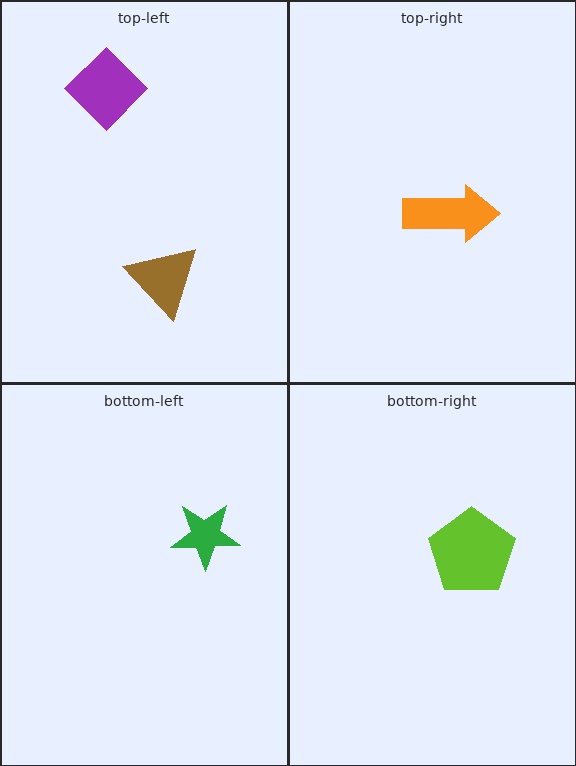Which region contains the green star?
The bottom-left region.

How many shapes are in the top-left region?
2.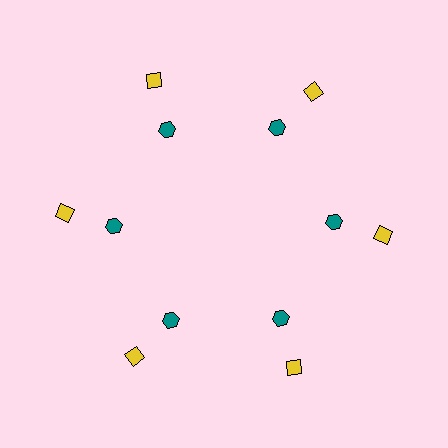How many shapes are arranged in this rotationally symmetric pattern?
There are 12 shapes, arranged in 6 groups of 2.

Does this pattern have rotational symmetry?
Yes, this pattern has 6-fold rotational symmetry. It looks the same after rotating 60 degrees around the center.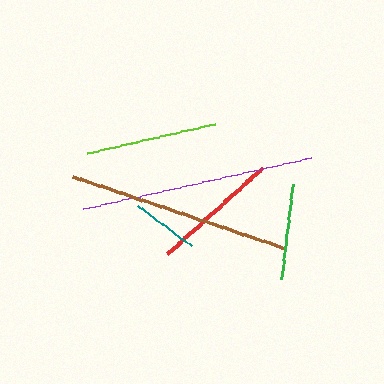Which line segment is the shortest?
The teal line is the shortest at approximately 68 pixels.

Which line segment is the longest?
The purple line is the longest at approximately 235 pixels.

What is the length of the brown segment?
The brown segment is approximately 223 pixels long.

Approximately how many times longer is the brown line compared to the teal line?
The brown line is approximately 3.3 times the length of the teal line.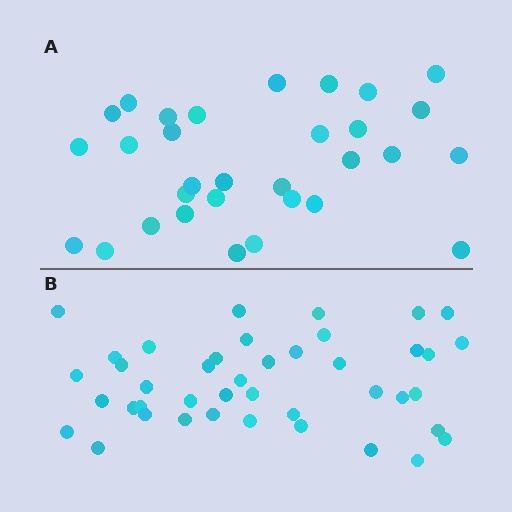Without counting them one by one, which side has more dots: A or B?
Region B (the bottom region) has more dots.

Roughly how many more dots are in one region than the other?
Region B has roughly 12 or so more dots than region A.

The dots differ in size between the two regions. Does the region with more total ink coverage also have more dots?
No. Region A has more total ink coverage because its dots are larger, but region B actually contains more individual dots. Total area can be misleading — the number of items is what matters here.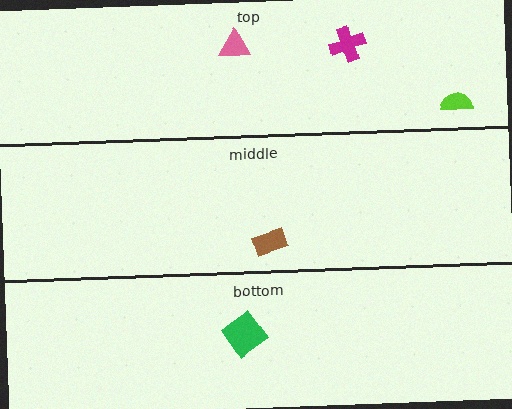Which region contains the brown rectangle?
The middle region.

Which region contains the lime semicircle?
The top region.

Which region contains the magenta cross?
The top region.